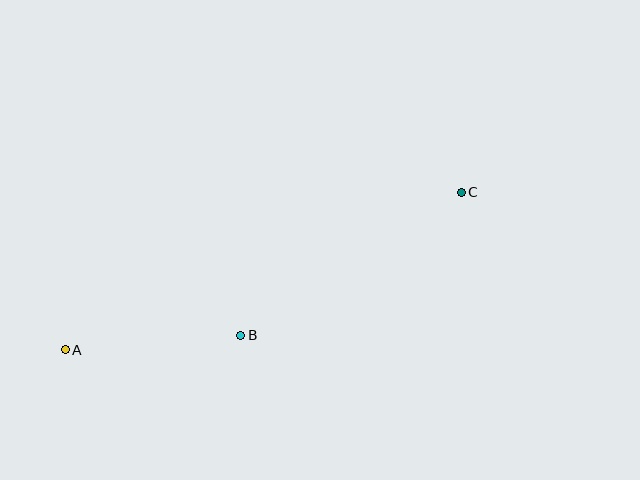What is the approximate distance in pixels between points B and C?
The distance between B and C is approximately 263 pixels.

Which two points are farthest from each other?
Points A and C are farthest from each other.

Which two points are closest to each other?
Points A and B are closest to each other.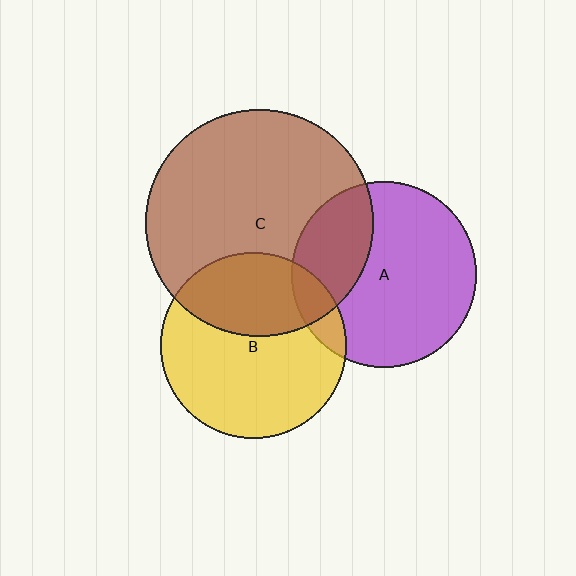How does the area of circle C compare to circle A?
Approximately 1.5 times.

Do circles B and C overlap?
Yes.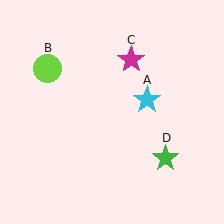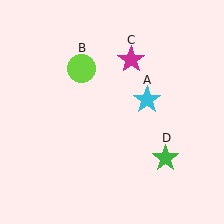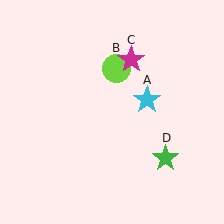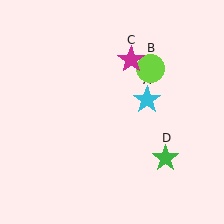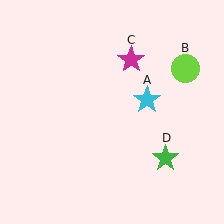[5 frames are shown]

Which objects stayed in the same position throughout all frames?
Cyan star (object A) and magenta star (object C) and green star (object D) remained stationary.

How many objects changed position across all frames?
1 object changed position: lime circle (object B).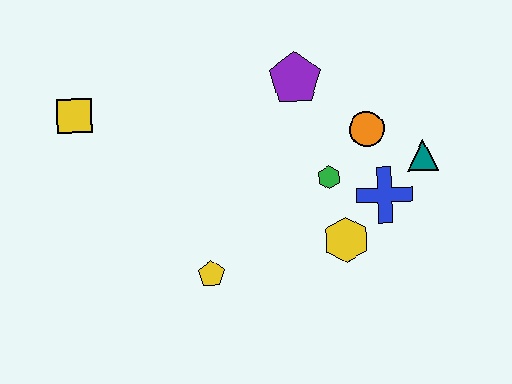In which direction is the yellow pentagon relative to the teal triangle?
The yellow pentagon is to the left of the teal triangle.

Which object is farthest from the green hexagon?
The yellow square is farthest from the green hexagon.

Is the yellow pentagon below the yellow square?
Yes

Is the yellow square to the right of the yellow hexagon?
No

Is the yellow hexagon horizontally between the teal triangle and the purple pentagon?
Yes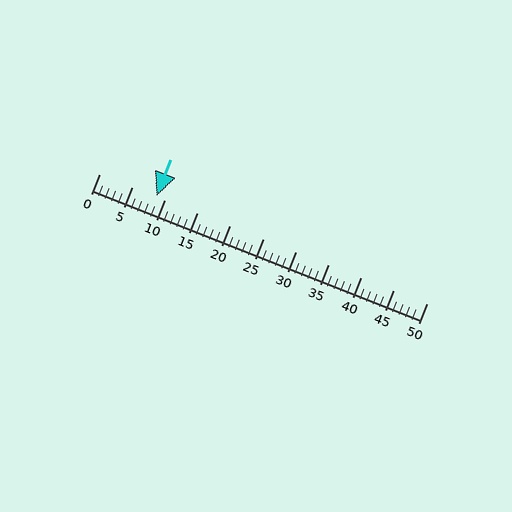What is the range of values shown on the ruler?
The ruler shows values from 0 to 50.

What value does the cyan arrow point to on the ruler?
The cyan arrow points to approximately 9.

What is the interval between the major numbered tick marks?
The major tick marks are spaced 5 units apart.